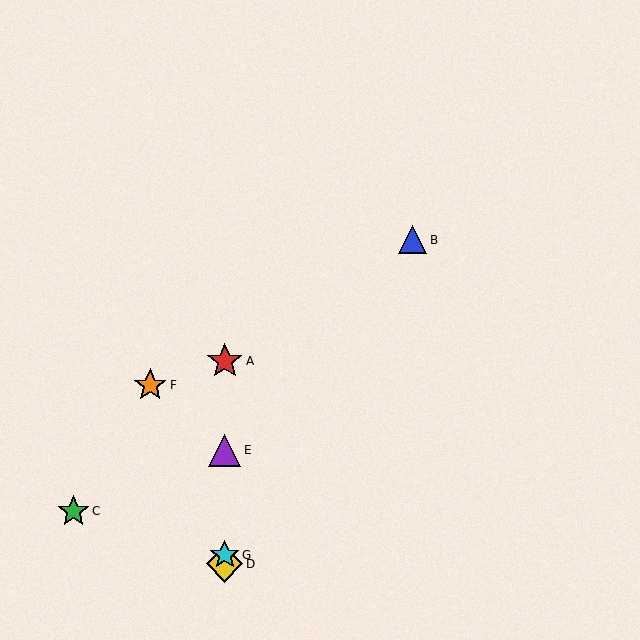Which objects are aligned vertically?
Objects A, D, E, G are aligned vertically.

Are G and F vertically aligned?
No, G is at x≈225 and F is at x≈150.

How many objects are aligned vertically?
4 objects (A, D, E, G) are aligned vertically.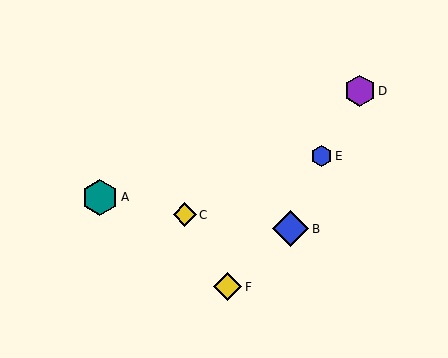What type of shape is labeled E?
Shape E is a blue hexagon.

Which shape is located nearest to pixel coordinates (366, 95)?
The purple hexagon (labeled D) at (360, 91) is nearest to that location.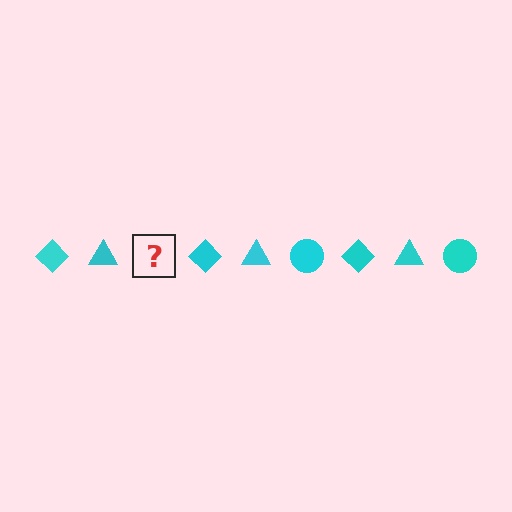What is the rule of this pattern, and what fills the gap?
The rule is that the pattern cycles through diamond, triangle, circle shapes in cyan. The gap should be filled with a cyan circle.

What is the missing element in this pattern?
The missing element is a cyan circle.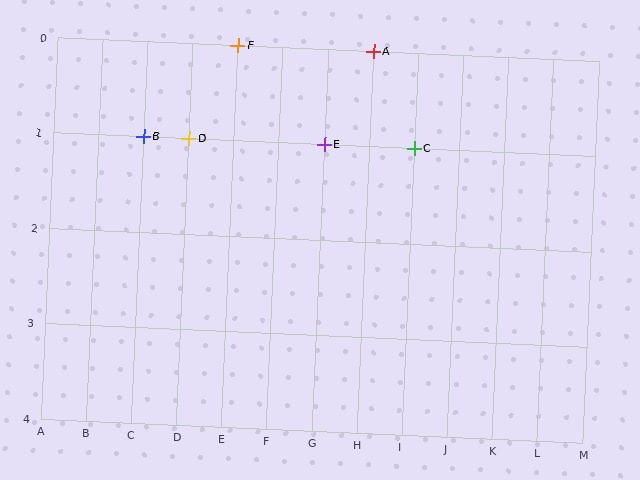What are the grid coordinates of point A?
Point A is at grid coordinates (H, 0).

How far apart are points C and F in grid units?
Points C and F are 4 columns and 1 row apart (about 4.1 grid units diagonally).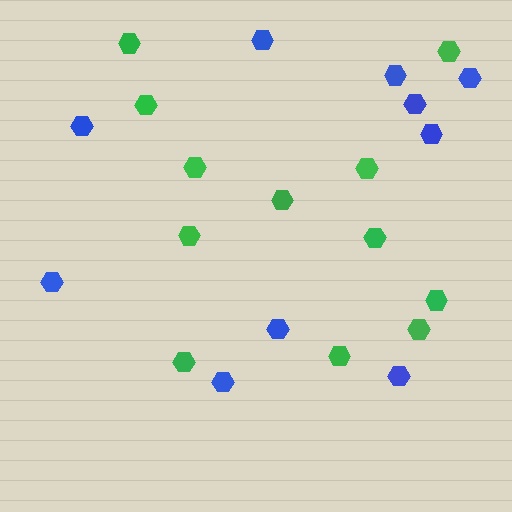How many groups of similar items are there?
There are 2 groups: one group of blue hexagons (10) and one group of green hexagons (12).